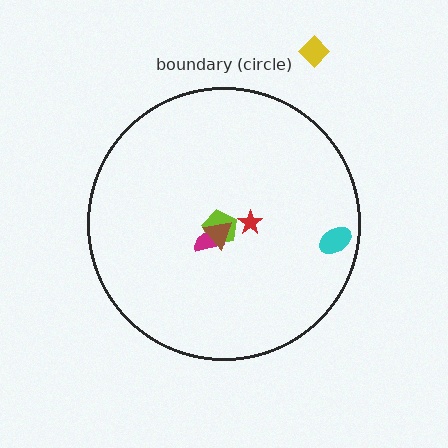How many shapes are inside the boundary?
5 inside, 1 outside.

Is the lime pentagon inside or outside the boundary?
Inside.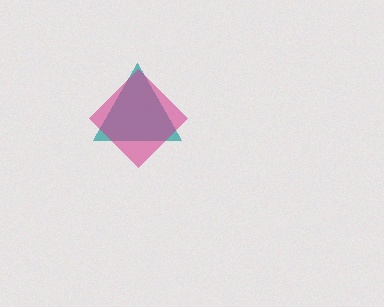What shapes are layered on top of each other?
The layered shapes are: a teal triangle, a magenta diamond.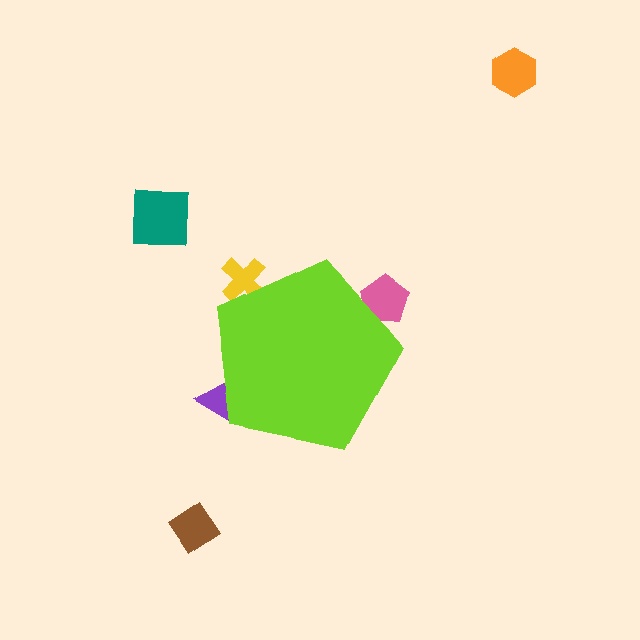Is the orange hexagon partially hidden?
No, the orange hexagon is fully visible.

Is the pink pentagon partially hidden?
Yes, the pink pentagon is partially hidden behind the lime pentagon.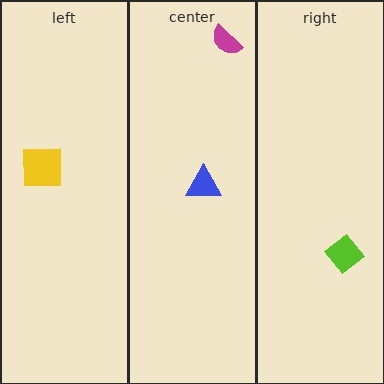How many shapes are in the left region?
1.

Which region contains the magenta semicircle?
The center region.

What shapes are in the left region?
The yellow square.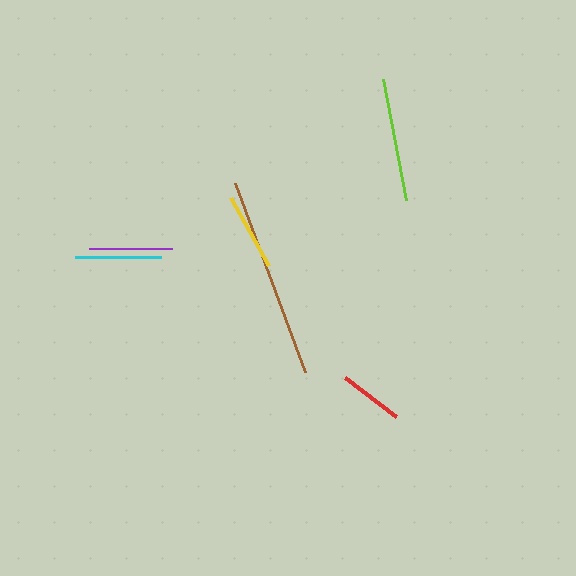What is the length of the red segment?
The red segment is approximately 64 pixels long.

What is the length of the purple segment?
The purple segment is approximately 84 pixels long.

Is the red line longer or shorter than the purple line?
The purple line is longer than the red line.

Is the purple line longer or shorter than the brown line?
The brown line is longer than the purple line.